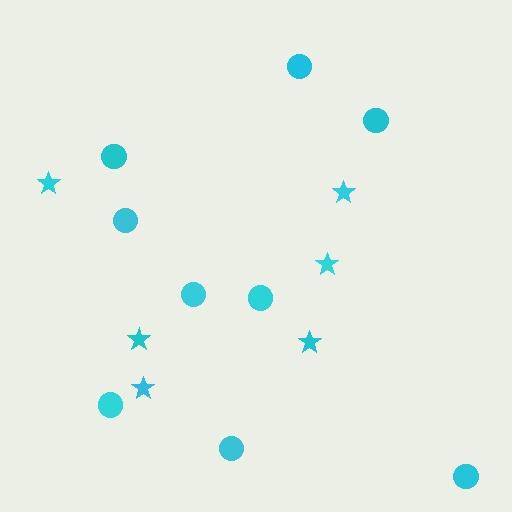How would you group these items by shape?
There are 2 groups: one group of circles (9) and one group of stars (6).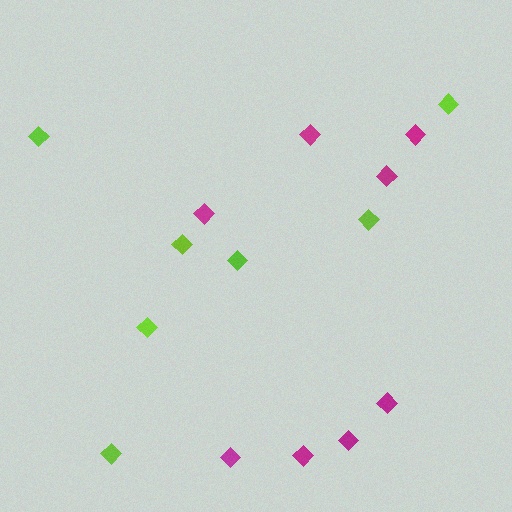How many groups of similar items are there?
There are 2 groups: one group of lime diamonds (7) and one group of magenta diamonds (8).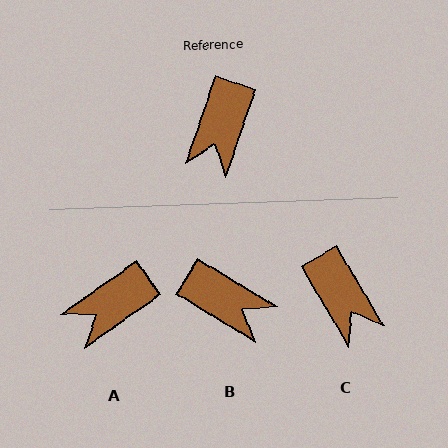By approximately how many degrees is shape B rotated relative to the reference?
Approximately 77 degrees counter-clockwise.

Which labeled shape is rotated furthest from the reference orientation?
B, about 77 degrees away.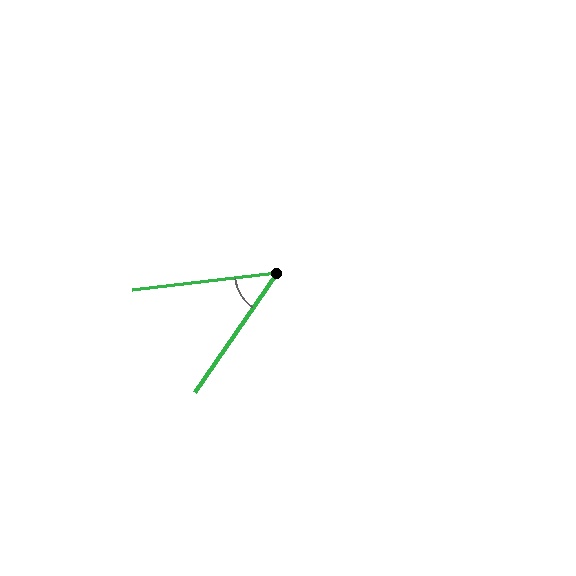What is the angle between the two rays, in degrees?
Approximately 48 degrees.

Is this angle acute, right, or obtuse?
It is acute.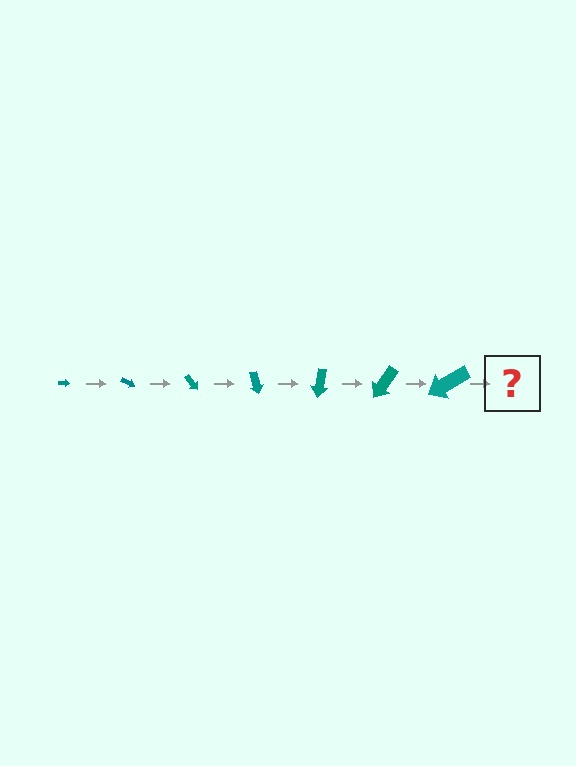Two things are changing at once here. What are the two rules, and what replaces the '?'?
The two rules are that the arrow grows larger each step and it rotates 25 degrees each step. The '?' should be an arrow, larger than the previous one and rotated 175 degrees from the start.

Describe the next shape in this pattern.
It should be an arrow, larger than the previous one and rotated 175 degrees from the start.